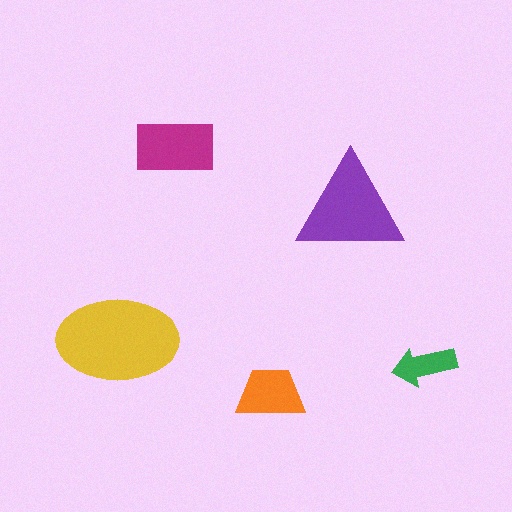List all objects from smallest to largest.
The green arrow, the orange trapezoid, the magenta rectangle, the purple triangle, the yellow ellipse.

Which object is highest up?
The magenta rectangle is topmost.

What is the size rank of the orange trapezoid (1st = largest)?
4th.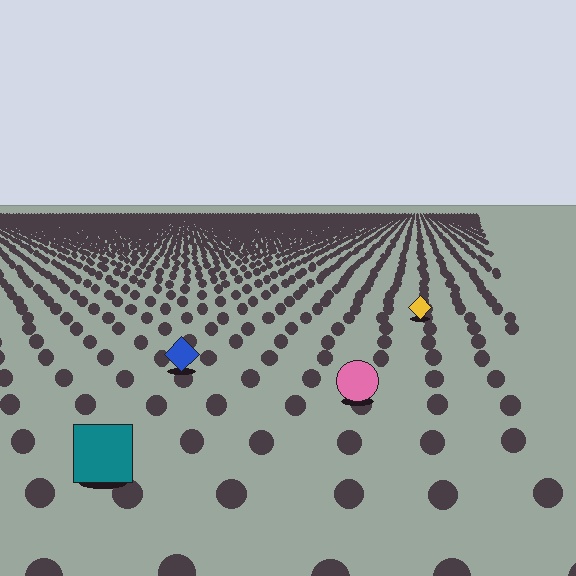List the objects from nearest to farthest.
From nearest to farthest: the teal square, the pink circle, the blue diamond, the yellow diamond.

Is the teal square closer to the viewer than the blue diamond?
Yes. The teal square is closer — you can tell from the texture gradient: the ground texture is coarser near it.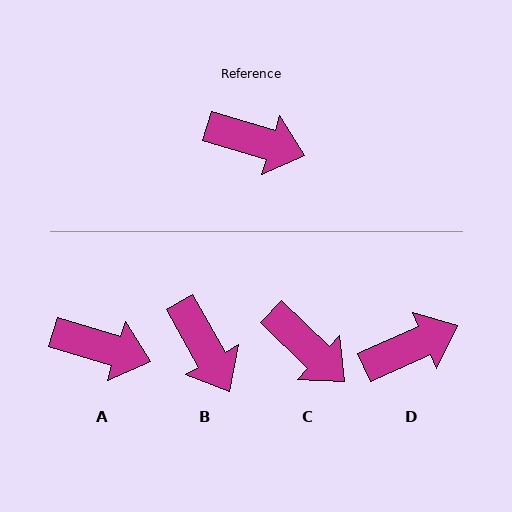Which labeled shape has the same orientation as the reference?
A.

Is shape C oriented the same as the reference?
No, it is off by about 27 degrees.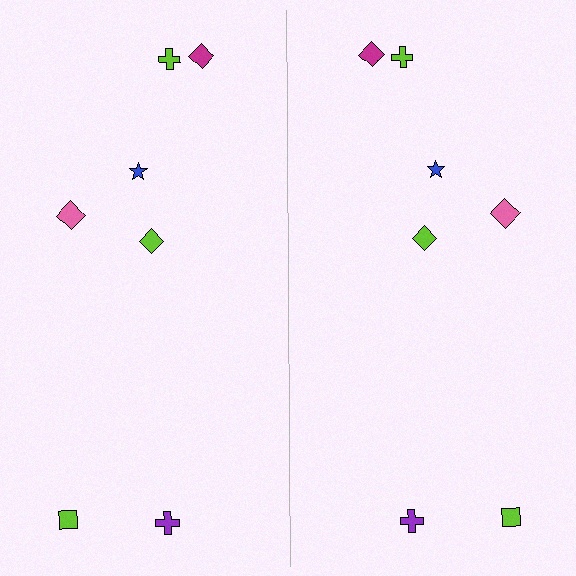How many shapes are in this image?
There are 14 shapes in this image.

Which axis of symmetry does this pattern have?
The pattern has a vertical axis of symmetry running through the center of the image.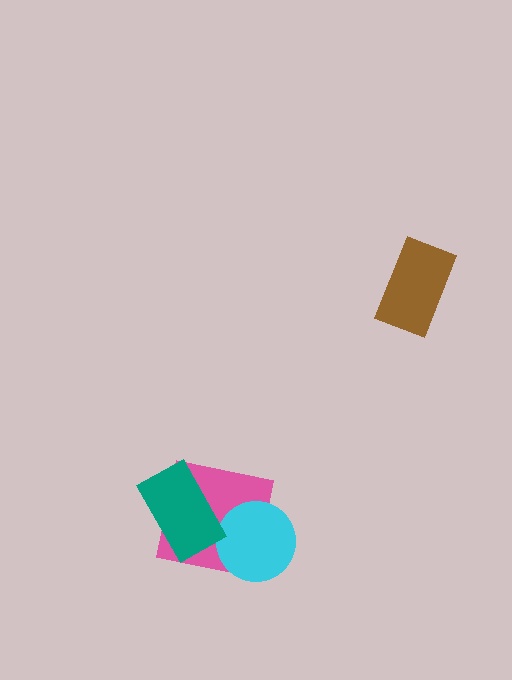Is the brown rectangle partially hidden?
No, no other shape covers it.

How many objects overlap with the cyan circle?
1 object overlaps with the cyan circle.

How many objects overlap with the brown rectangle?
0 objects overlap with the brown rectangle.